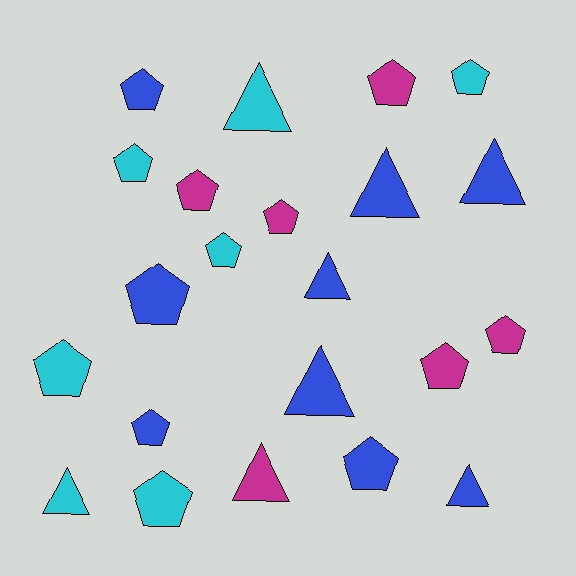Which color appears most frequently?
Blue, with 9 objects.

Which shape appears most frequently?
Pentagon, with 14 objects.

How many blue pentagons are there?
There are 4 blue pentagons.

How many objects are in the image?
There are 22 objects.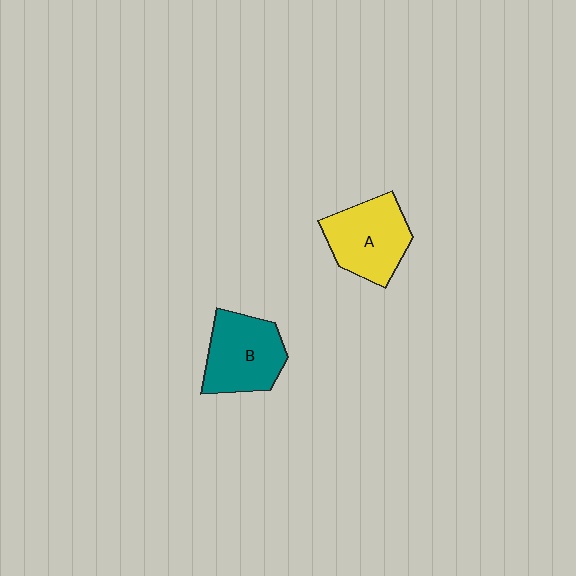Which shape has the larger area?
Shape A (yellow).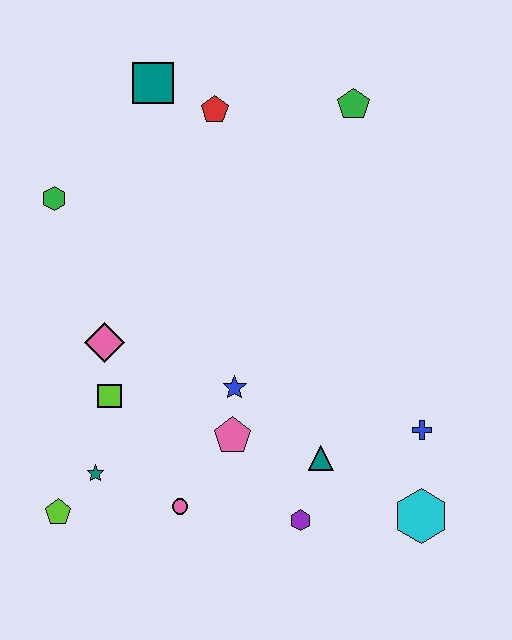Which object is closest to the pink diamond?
The lime square is closest to the pink diamond.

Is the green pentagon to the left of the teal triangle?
No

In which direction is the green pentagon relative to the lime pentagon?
The green pentagon is above the lime pentagon.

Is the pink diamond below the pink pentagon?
No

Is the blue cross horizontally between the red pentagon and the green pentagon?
No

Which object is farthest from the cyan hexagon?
The teal square is farthest from the cyan hexagon.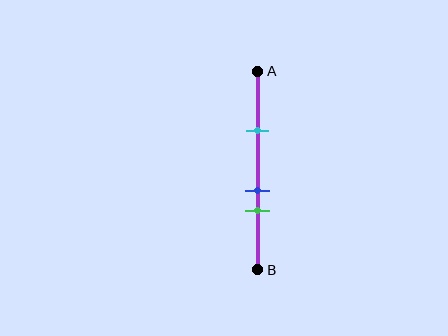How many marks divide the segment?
There are 3 marks dividing the segment.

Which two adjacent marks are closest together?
The blue and green marks are the closest adjacent pair.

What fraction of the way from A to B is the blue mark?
The blue mark is approximately 60% (0.6) of the way from A to B.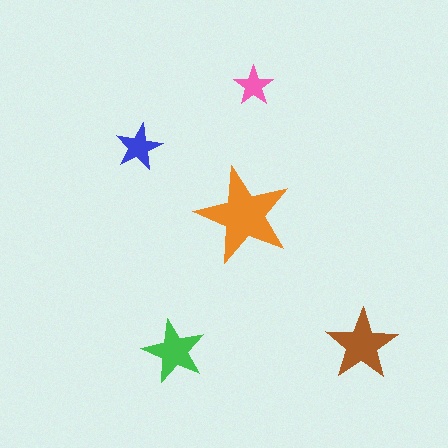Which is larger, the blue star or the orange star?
The orange one.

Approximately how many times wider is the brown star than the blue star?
About 1.5 times wider.